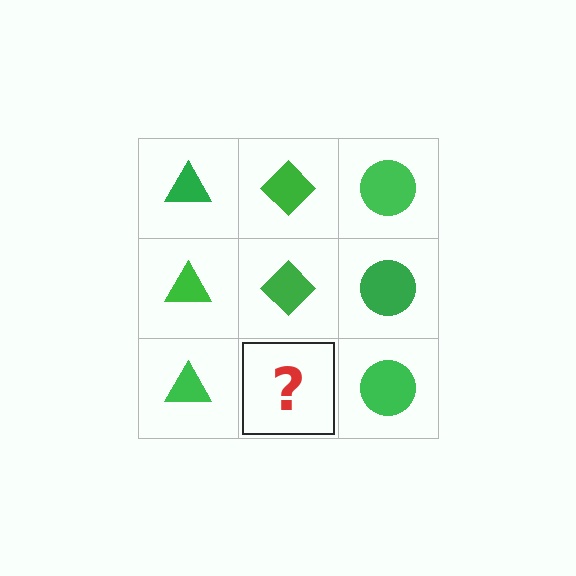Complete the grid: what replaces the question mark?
The question mark should be replaced with a green diamond.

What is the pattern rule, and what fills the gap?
The rule is that each column has a consistent shape. The gap should be filled with a green diamond.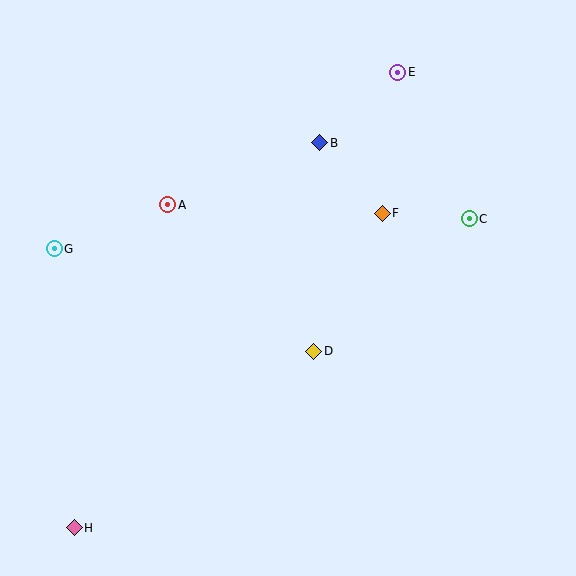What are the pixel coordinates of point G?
Point G is at (54, 249).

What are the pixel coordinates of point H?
Point H is at (74, 528).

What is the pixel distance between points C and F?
The distance between C and F is 87 pixels.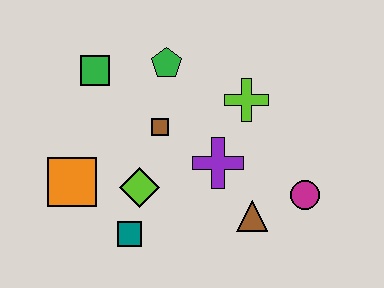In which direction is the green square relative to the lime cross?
The green square is to the left of the lime cross.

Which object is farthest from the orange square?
The magenta circle is farthest from the orange square.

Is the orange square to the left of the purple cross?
Yes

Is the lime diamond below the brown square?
Yes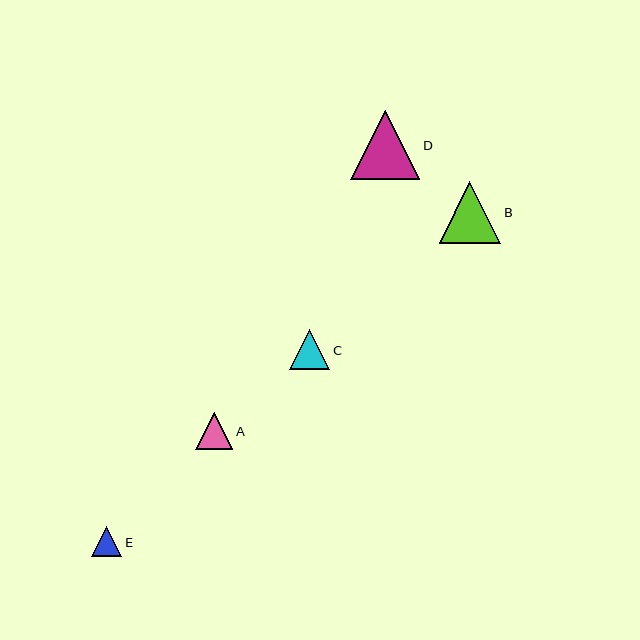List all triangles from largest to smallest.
From largest to smallest: D, B, C, A, E.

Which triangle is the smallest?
Triangle E is the smallest with a size of approximately 30 pixels.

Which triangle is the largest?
Triangle D is the largest with a size of approximately 69 pixels.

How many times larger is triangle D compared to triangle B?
Triangle D is approximately 1.1 times the size of triangle B.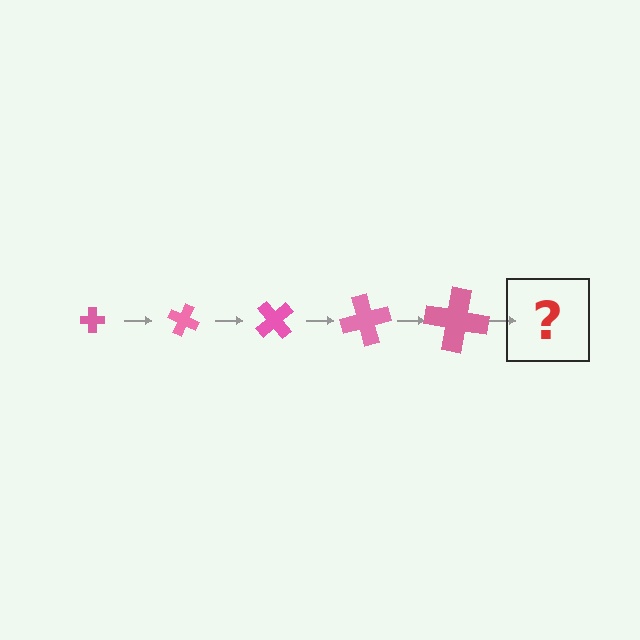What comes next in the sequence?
The next element should be a cross, larger than the previous one and rotated 125 degrees from the start.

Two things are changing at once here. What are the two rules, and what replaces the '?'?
The two rules are that the cross grows larger each step and it rotates 25 degrees each step. The '?' should be a cross, larger than the previous one and rotated 125 degrees from the start.